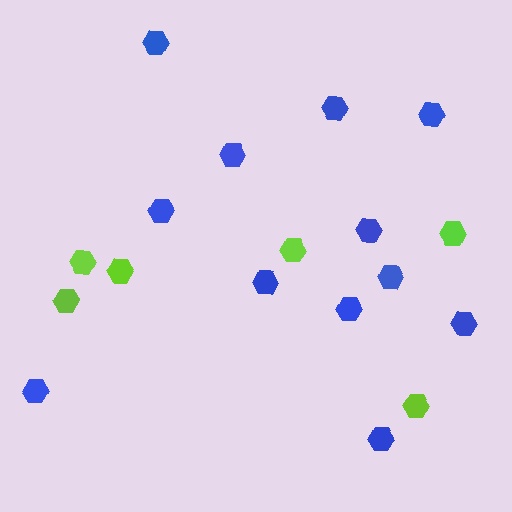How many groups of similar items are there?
There are 2 groups: one group of lime hexagons (6) and one group of blue hexagons (12).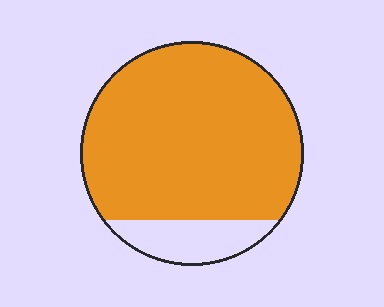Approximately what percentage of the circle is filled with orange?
Approximately 85%.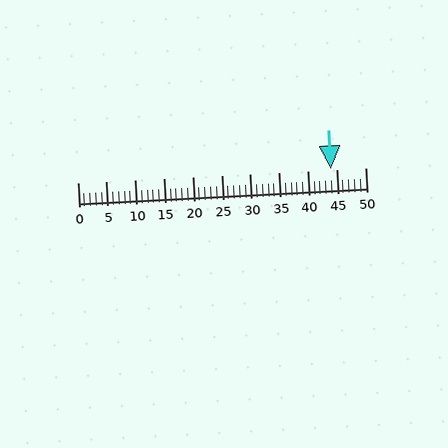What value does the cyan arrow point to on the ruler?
The cyan arrow points to approximately 44.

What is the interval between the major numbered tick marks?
The major tick marks are spaced 5 units apart.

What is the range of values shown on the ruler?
The ruler shows values from 0 to 50.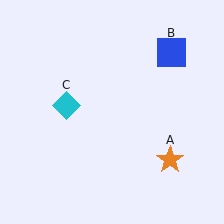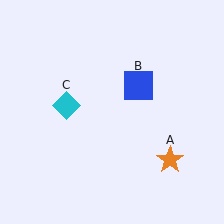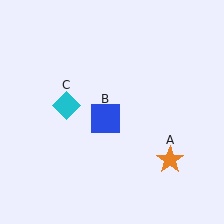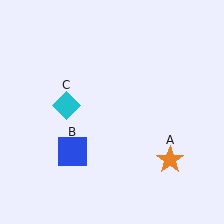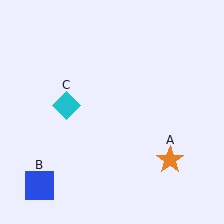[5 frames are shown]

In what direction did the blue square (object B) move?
The blue square (object B) moved down and to the left.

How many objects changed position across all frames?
1 object changed position: blue square (object B).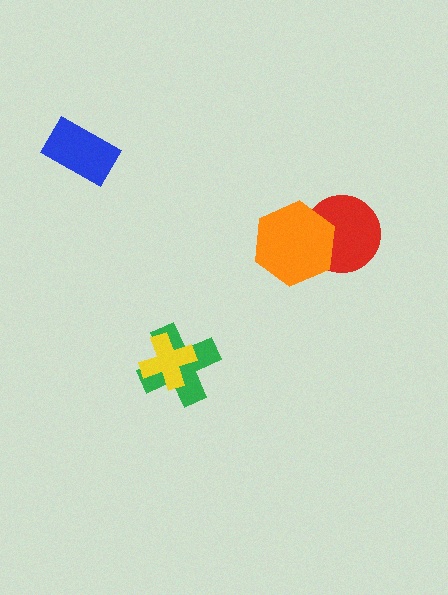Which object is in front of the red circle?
The orange hexagon is in front of the red circle.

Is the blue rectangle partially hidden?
No, no other shape covers it.